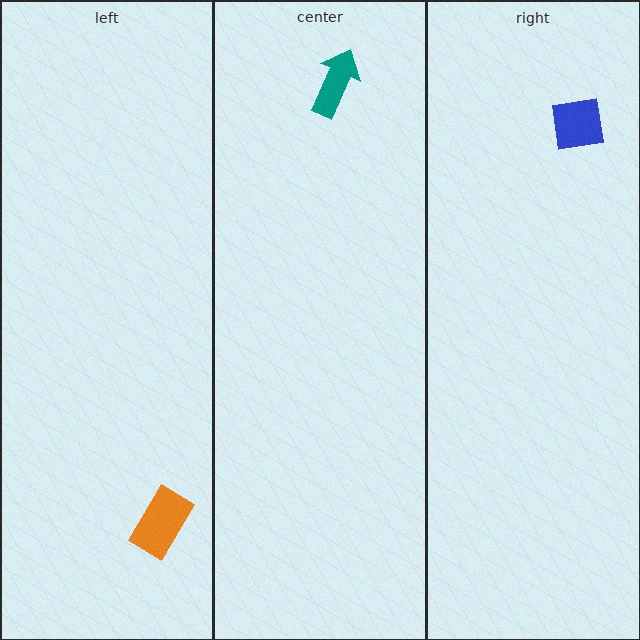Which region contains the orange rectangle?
The left region.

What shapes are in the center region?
The teal arrow.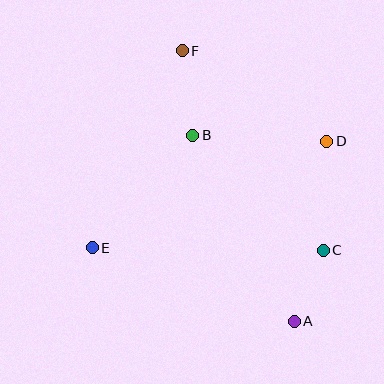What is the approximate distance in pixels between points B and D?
The distance between B and D is approximately 134 pixels.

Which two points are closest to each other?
Points A and C are closest to each other.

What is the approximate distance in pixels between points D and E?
The distance between D and E is approximately 257 pixels.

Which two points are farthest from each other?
Points A and F are farthest from each other.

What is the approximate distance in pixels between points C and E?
The distance between C and E is approximately 231 pixels.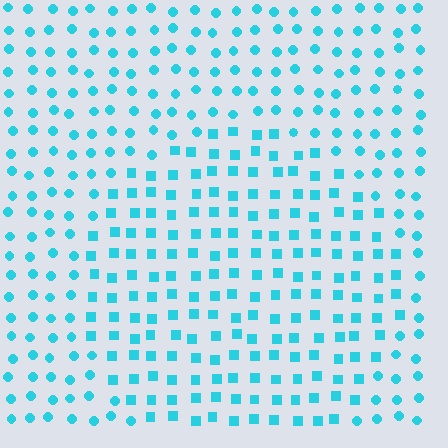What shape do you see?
I see a circle.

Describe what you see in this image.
The image is filled with small cyan elements arranged in a uniform grid. A circle-shaped region contains squares, while the surrounding area contains circles. The boundary is defined purely by the change in element shape.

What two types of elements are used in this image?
The image uses squares inside the circle region and circles outside it.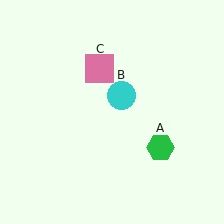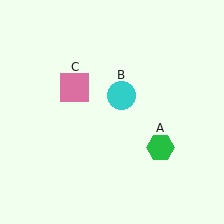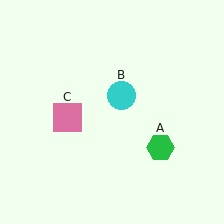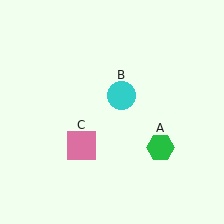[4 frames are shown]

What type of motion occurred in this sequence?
The pink square (object C) rotated counterclockwise around the center of the scene.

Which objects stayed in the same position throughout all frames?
Green hexagon (object A) and cyan circle (object B) remained stationary.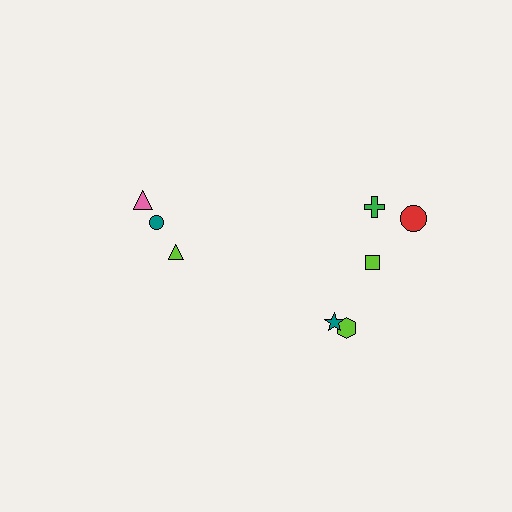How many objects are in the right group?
There are 5 objects.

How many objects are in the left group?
There are 3 objects.